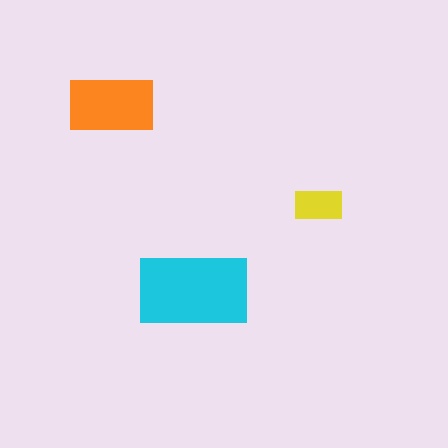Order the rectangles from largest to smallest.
the cyan one, the orange one, the yellow one.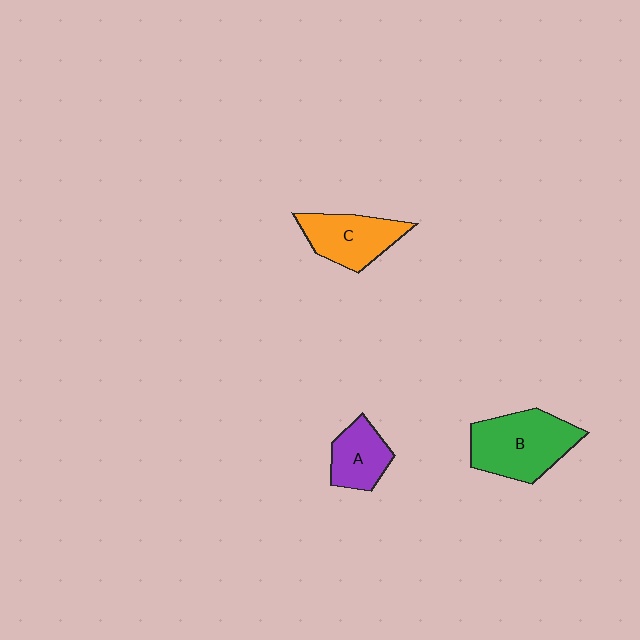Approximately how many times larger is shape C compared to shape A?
Approximately 1.3 times.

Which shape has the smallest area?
Shape A (purple).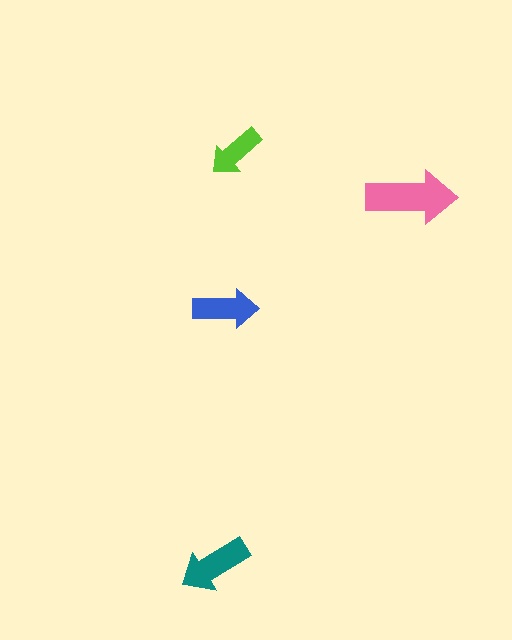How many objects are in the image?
There are 4 objects in the image.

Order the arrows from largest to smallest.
the pink one, the teal one, the blue one, the lime one.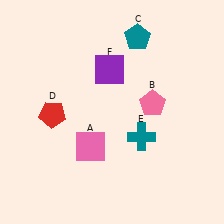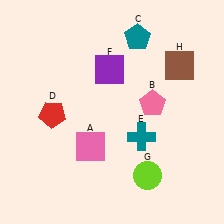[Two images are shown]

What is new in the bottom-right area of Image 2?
A lime circle (G) was added in the bottom-right area of Image 2.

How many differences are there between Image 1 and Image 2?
There are 2 differences between the two images.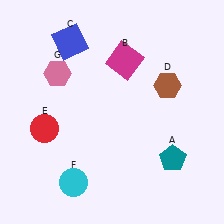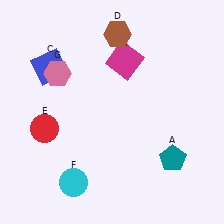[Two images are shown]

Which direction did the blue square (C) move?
The blue square (C) moved down.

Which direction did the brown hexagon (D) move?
The brown hexagon (D) moved up.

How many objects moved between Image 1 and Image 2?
2 objects moved between the two images.